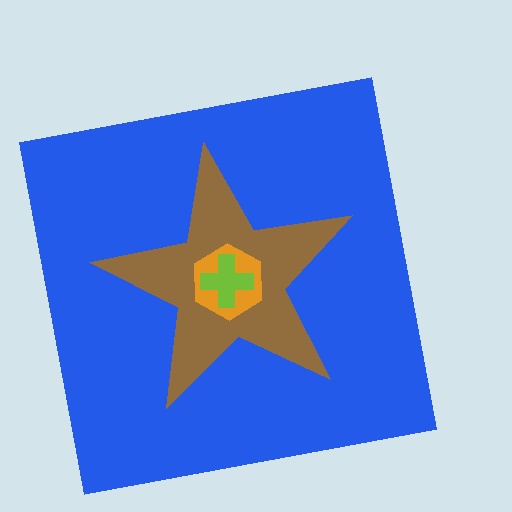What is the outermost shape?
The blue square.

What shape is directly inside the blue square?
The brown star.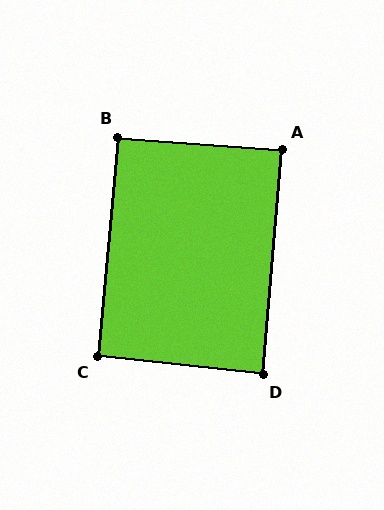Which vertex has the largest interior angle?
B, at approximately 91 degrees.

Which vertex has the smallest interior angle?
D, at approximately 89 degrees.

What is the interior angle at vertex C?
Approximately 91 degrees (approximately right).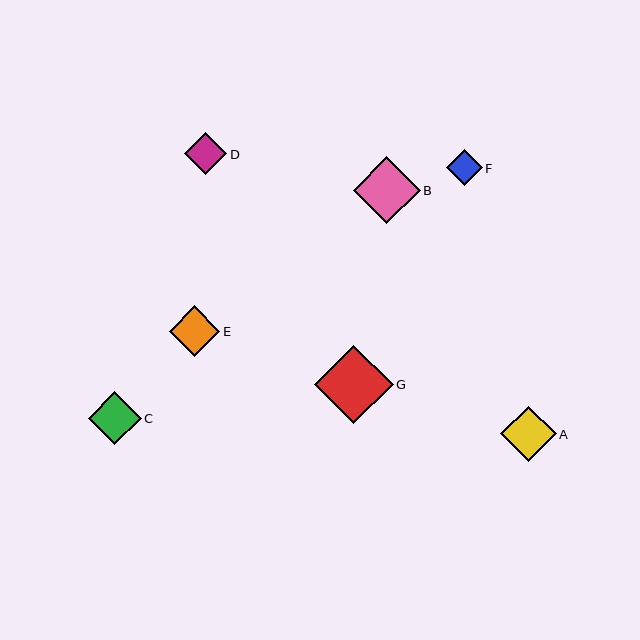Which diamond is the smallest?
Diamond F is the smallest with a size of approximately 36 pixels.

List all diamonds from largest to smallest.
From largest to smallest: G, B, A, C, E, D, F.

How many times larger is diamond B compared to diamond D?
Diamond B is approximately 1.6 times the size of diamond D.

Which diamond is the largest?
Diamond G is the largest with a size of approximately 78 pixels.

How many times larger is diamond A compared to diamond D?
Diamond A is approximately 1.3 times the size of diamond D.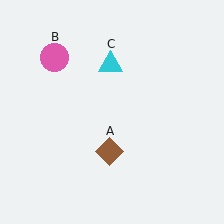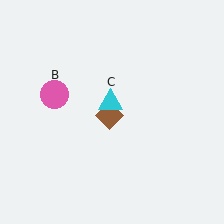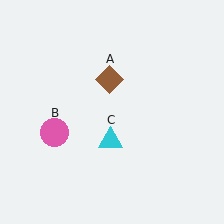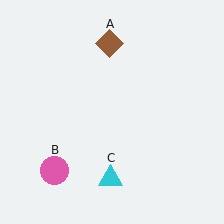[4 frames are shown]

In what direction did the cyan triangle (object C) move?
The cyan triangle (object C) moved down.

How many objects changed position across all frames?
3 objects changed position: brown diamond (object A), pink circle (object B), cyan triangle (object C).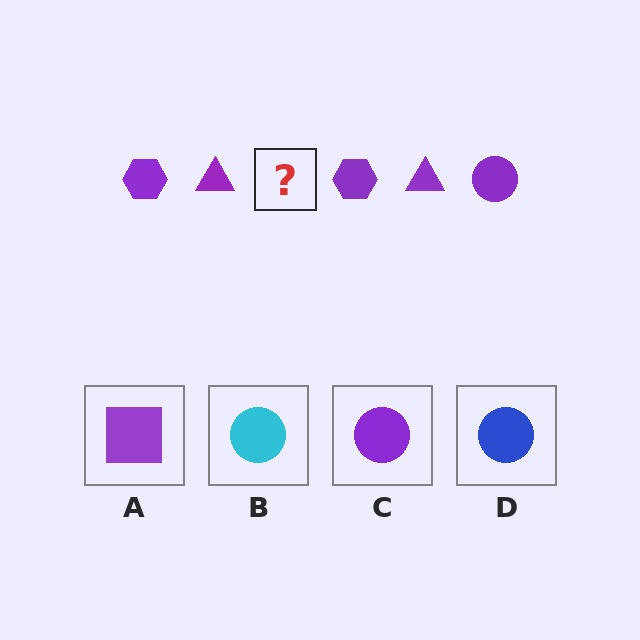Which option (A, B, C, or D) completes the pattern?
C.